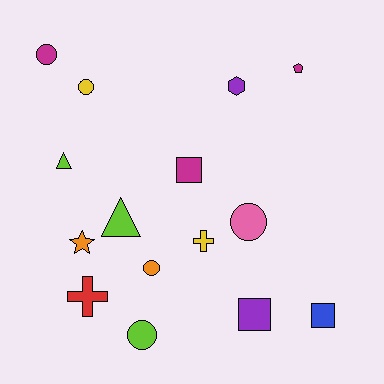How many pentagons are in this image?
There is 1 pentagon.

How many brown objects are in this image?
There are no brown objects.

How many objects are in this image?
There are 15 objects.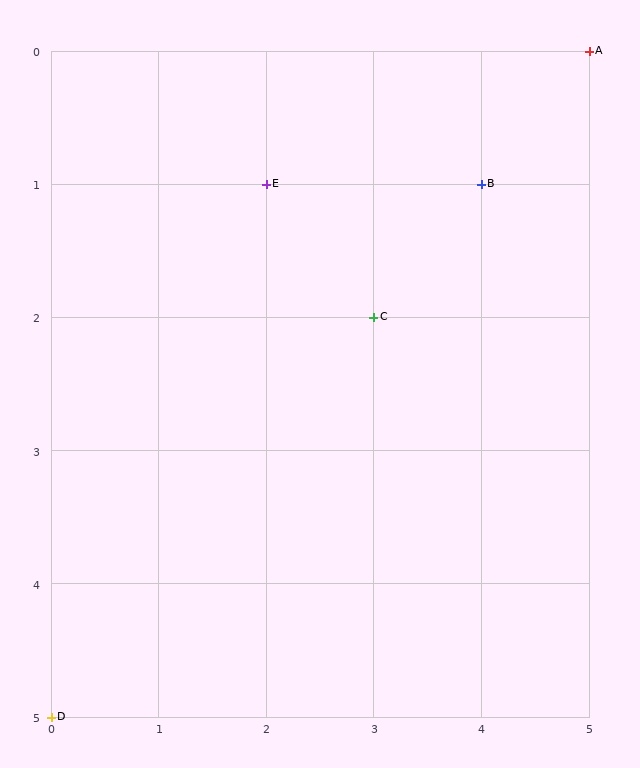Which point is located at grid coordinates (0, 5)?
Point D is at (0, 5).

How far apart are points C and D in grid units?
Points C and D are 3 columns and 3 rows apart (about 4.2 grid units diagonally).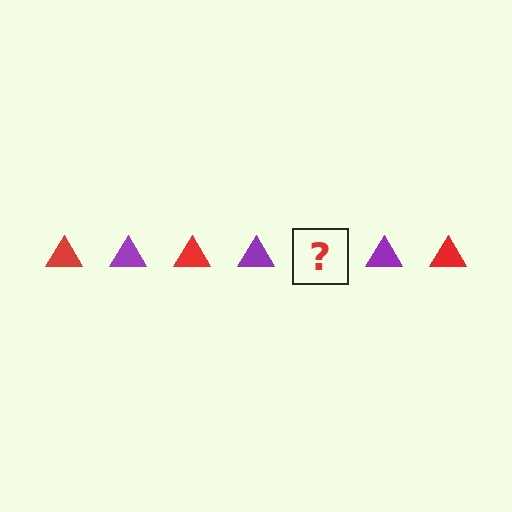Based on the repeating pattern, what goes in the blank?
The blank should be a red triangle.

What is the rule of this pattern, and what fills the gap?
The rule is that the pattern cycles through red, purple triangles. The gap should be filled with a red triangle.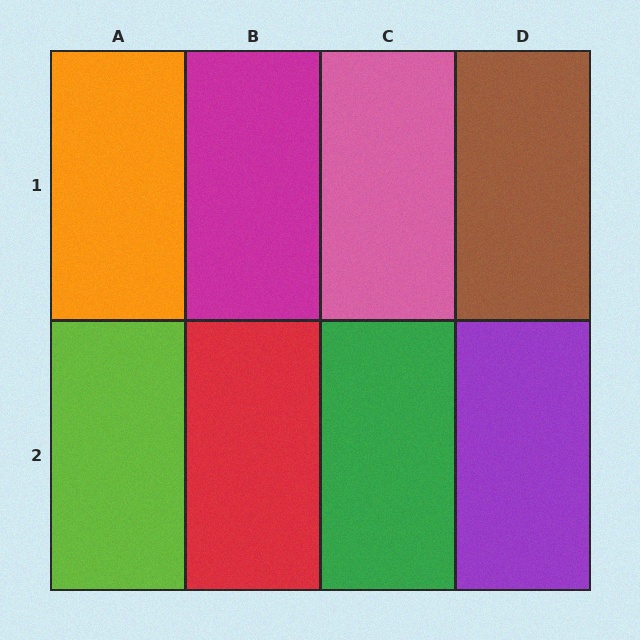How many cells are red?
1 cell is red.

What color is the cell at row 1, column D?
Brown.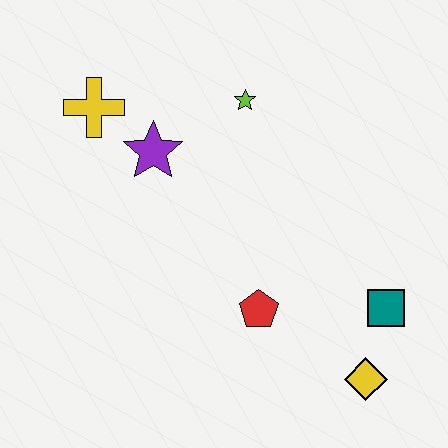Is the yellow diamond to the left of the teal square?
Yes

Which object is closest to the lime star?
The purple star is closest to the lime star.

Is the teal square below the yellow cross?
Yes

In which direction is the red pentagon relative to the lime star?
The red pentagon is below the lime star.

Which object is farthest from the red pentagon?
The yellow cross is farthest from the red pentagon.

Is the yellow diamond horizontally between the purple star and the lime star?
No